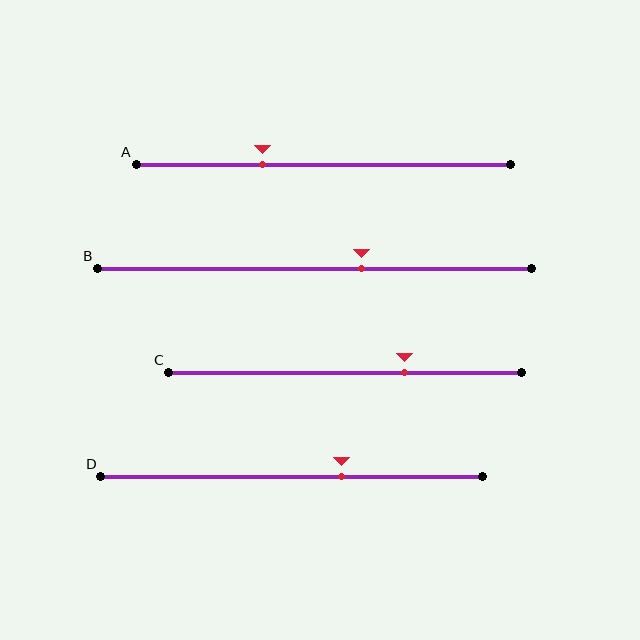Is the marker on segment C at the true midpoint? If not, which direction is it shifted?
No, the marker on segment C is shifted to the right by about 17% of the segment length.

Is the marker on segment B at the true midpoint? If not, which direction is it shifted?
No, the marker on segment B is shifted to the right by about 11% of the segment length.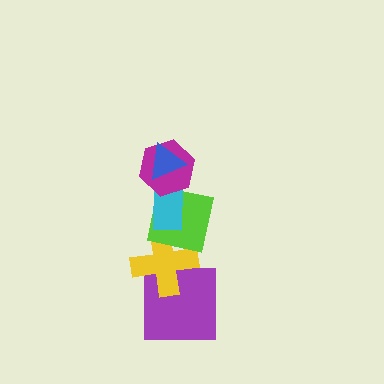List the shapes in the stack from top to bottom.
From top to bottom: the blue triangle, the magenta hexagon, the cyan rectangle, the lime square, the yellow cross, the purple square.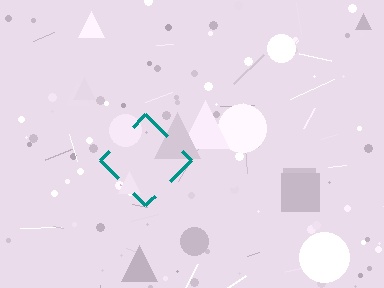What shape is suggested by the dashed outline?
The dashed outline suggests a diamond.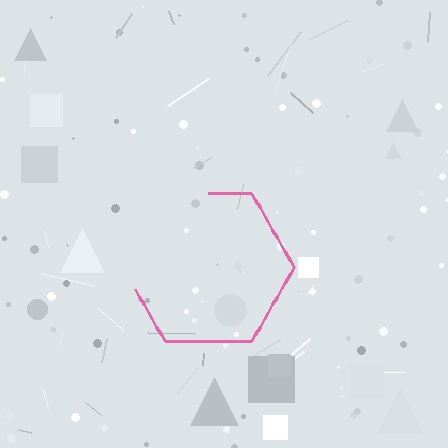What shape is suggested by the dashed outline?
The dashed outline suggests a hexagon.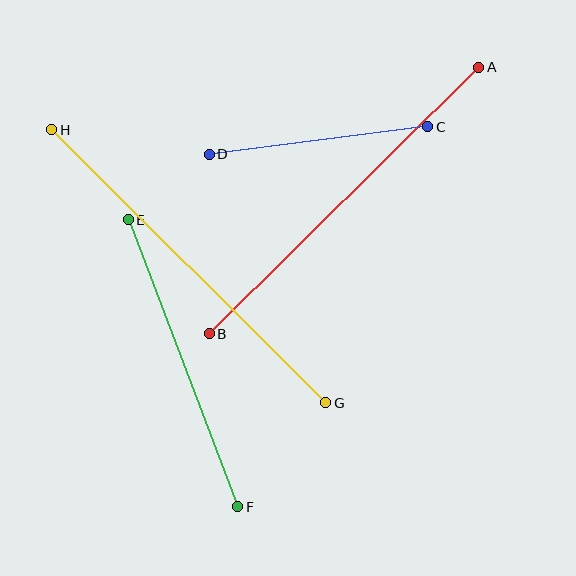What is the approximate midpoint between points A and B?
The midpoint is at approximately (344, 201) pixels.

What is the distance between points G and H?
The distance is approximately 387 pixels.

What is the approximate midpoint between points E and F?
The midpoint is at approximately (183, 363) pixels.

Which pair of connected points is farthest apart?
Points G and H are farthest apart.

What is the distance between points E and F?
The distance is approximately 307 pixels.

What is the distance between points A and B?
The distance is approximately 379 pixels.